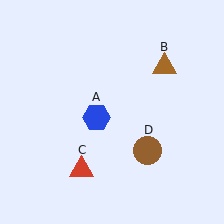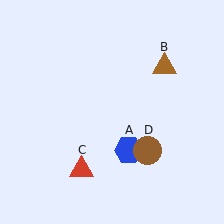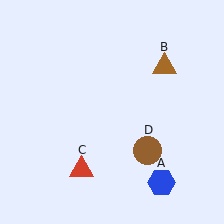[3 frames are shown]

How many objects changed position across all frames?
1 object changed position: blue hexagon (object A).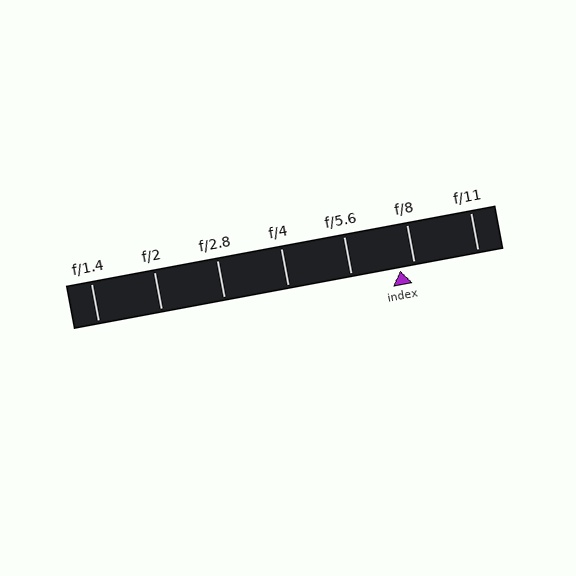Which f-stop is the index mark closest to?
The index mark is closest to f/8.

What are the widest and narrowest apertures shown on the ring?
The widest aperture shown is f/1.4 and the narrowest is f/11.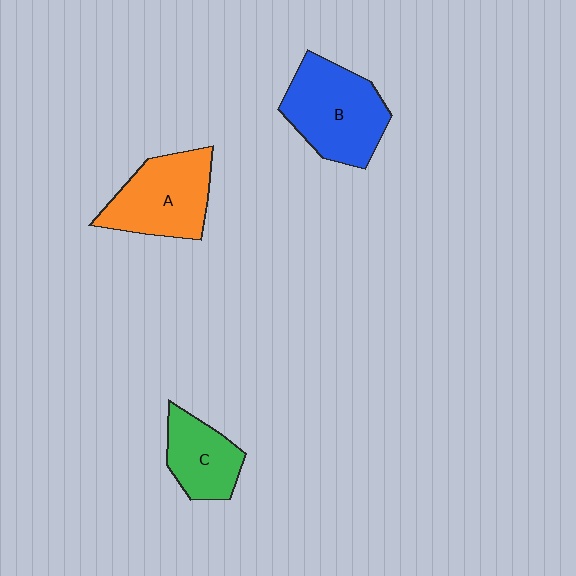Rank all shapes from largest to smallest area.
From largest to smallest: B (blue), A (orange), C (green).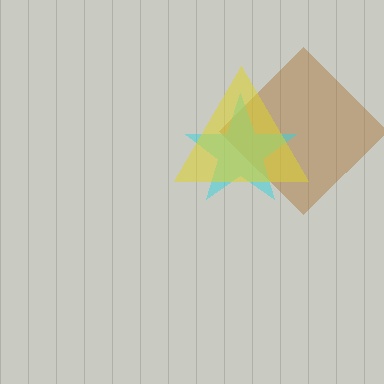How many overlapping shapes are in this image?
There are 3 overlapping shapes in the image.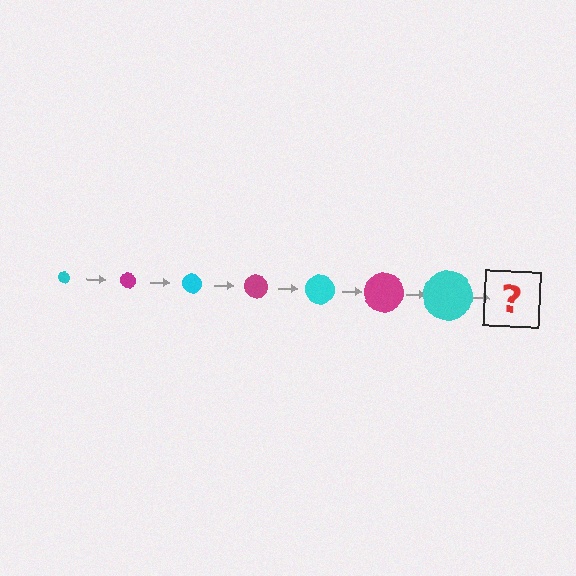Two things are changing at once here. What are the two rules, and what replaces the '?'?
The two rules are that the circle grows larger each step and the color cycles through cyan and magenta. The '?' should be a magenta circle, larger than the previous one.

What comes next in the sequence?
The next element should be a magenta circle, larger than the previous one.